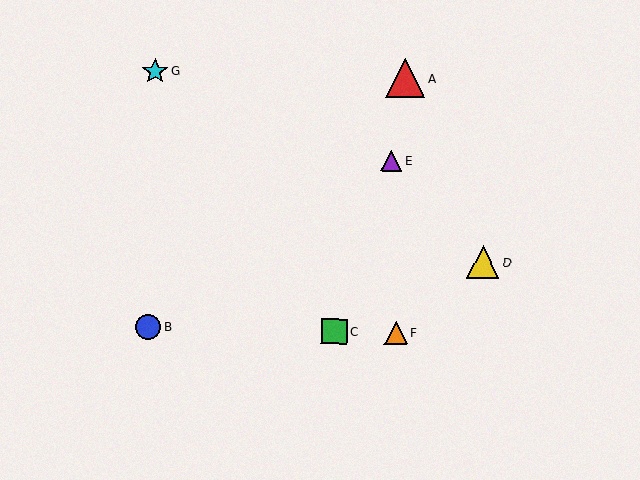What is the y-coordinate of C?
Object C is at y≈331.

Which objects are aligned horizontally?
Objects B, C, F are aligned horizontally.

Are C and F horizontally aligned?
Yes, both are at y≈331.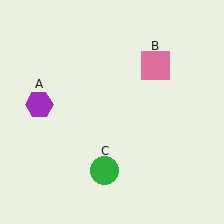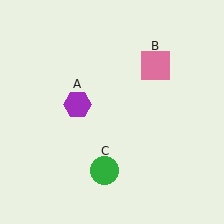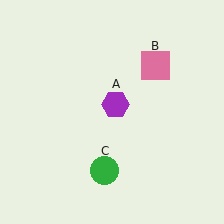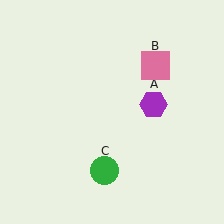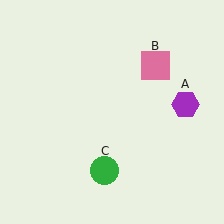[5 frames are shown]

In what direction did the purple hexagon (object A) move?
The purple hexagon (object A) moved right.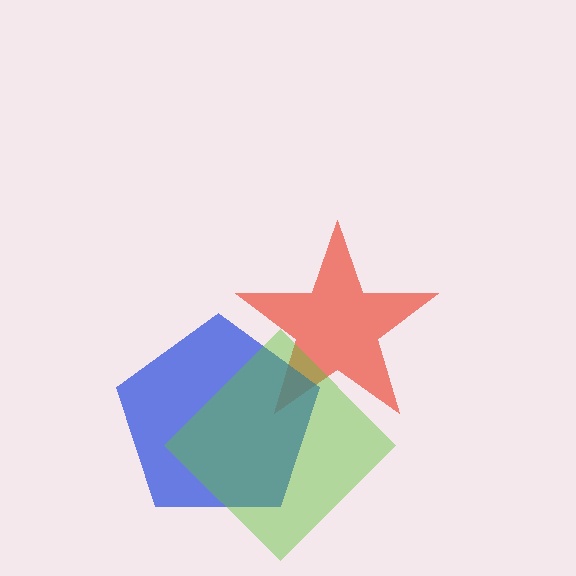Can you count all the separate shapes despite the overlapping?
Yes, there are 3 separate shapes.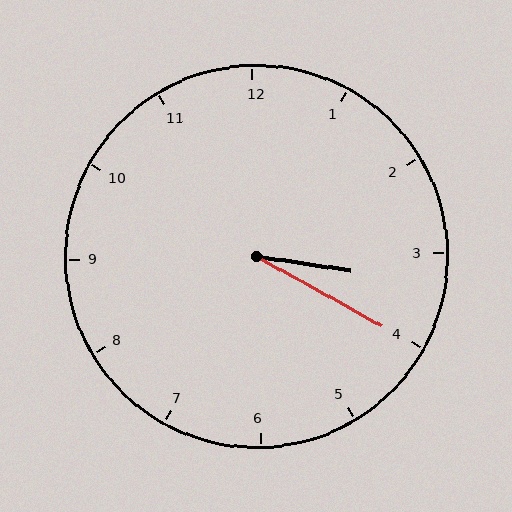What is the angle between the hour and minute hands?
Approximately 20 degrees.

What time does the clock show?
3:20.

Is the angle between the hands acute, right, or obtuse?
It is acute.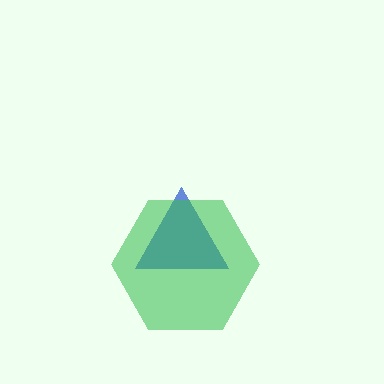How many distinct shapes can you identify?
There are 2 distinct shapes: a blue triangle, a green hexagon.